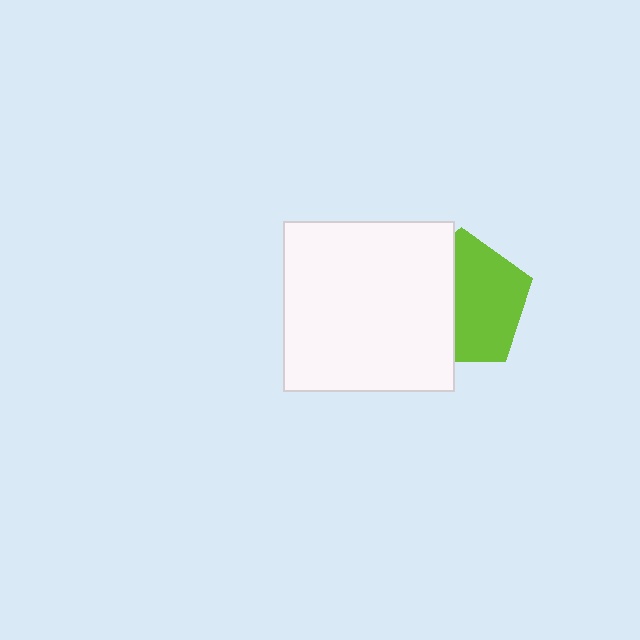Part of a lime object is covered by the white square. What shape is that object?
It is a pentagon.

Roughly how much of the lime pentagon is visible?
About half of it is visible (roughly 56%).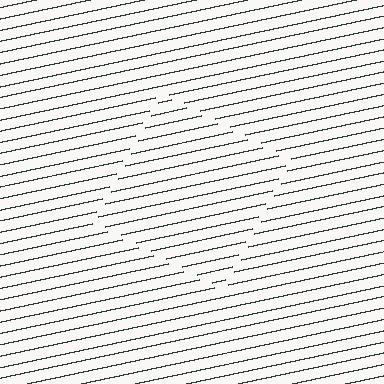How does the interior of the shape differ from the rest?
The interior of the shape contains the same grating, shifted by half a period — the contour is defined by the phase discontinuity where line-ends from the inner and outer gratings abut.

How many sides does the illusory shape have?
4 sides — the line-ends trace a square.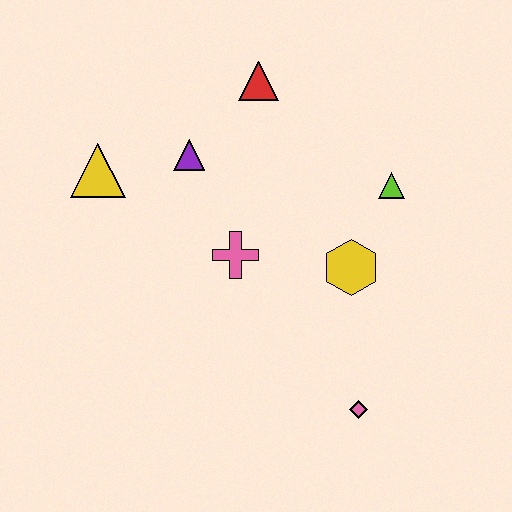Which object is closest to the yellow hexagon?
The lime triangle is closest to the yellow hexagon.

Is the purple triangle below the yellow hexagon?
No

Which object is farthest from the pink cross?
The pink diamond is farthest from the pink cross.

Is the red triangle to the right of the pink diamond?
No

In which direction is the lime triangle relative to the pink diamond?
The lime triangle is above the pink diamond.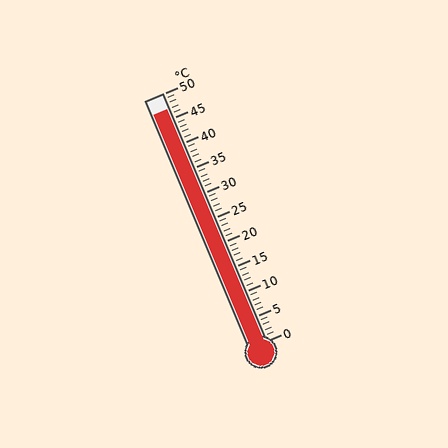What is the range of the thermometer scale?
The thermometer scale ranges from 0°C to 50°C.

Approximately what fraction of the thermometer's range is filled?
The thermometer is filled to approximately 95% of its range.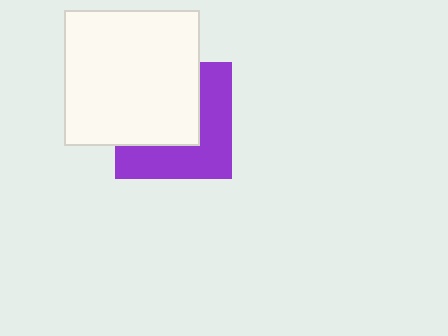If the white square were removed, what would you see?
You would see the complete purple square.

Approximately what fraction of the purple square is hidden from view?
Roughly 52% of the purple square is hidden behind the white square.